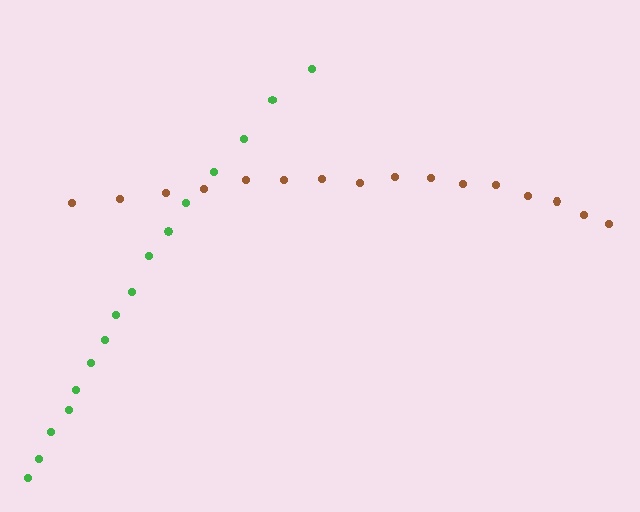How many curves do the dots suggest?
There are 2 distinct paths.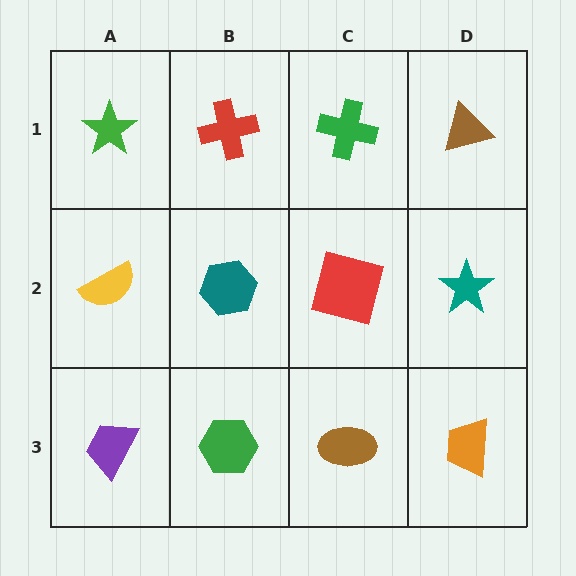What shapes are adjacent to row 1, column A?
A yellow semicircle (row 2, column A), a red cross (row 1, column B).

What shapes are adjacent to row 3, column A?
A yellow semicircle (row 2, column A), a green hexagon (row 3, column B).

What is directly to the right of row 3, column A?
A green hexagon.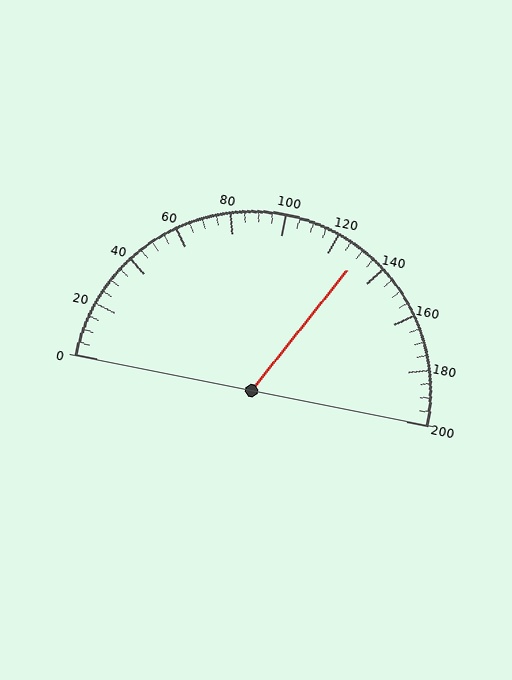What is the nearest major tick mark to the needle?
The nearest major tick mark is 120.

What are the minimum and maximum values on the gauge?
The gauge ranges from 0 to 200.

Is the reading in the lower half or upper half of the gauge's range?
The reading is in the upper half of the range (0 to 200).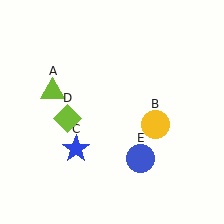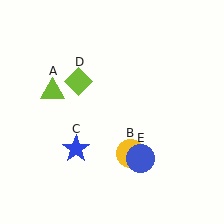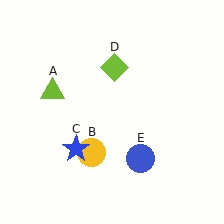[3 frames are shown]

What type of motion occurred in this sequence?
The yellow circle (object B), lime diamond (object D) rotated clockwise around the center of the scene.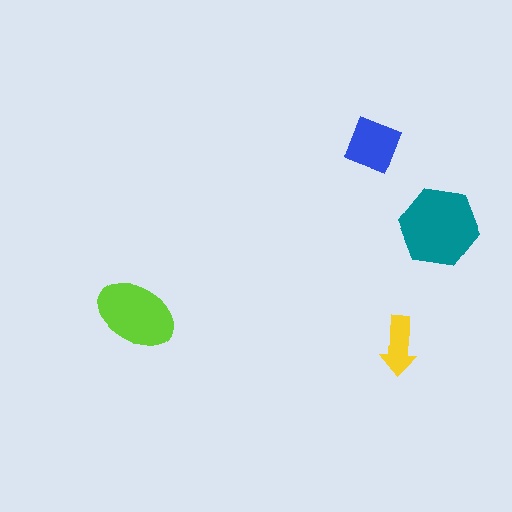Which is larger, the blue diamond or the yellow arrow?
The blue diamond.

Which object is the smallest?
The yellow arrow.